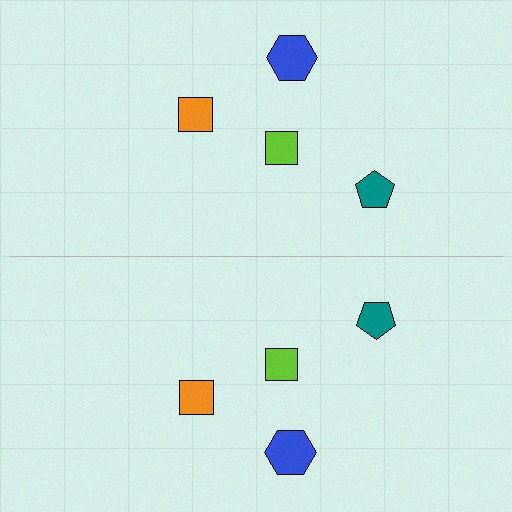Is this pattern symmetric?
Yes, this pattern has bilateral (reflection) symmetry.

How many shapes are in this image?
There are 8 shapes in this image.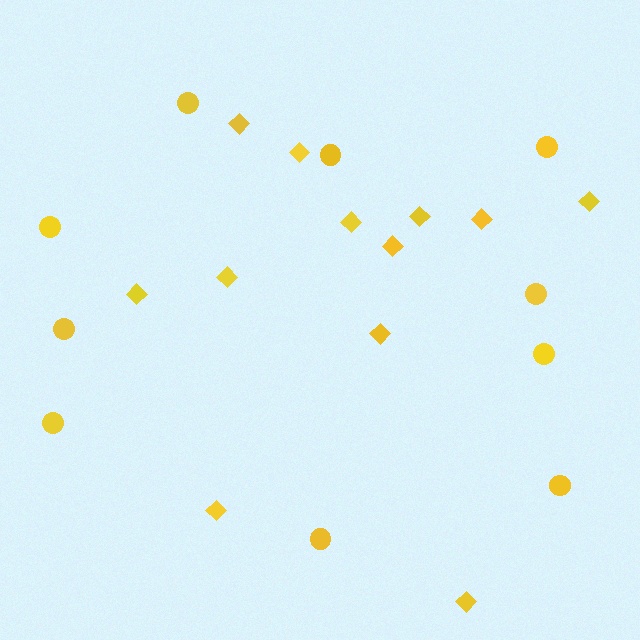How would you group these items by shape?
There are 2 groups: one group of diamonds (12) and one group of circles (10).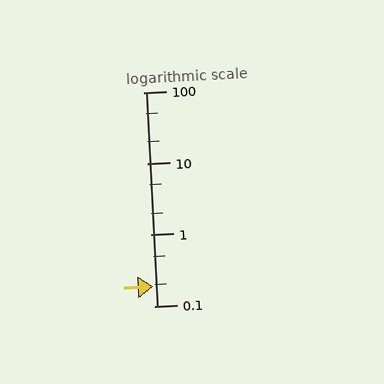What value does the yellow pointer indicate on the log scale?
The pointer indicates approximately 0.19.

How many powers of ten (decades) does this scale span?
The scale spans 3 decades, from 0.1 to 100.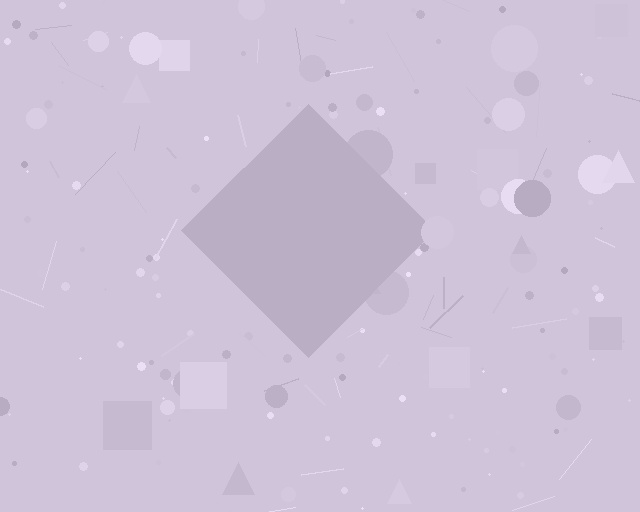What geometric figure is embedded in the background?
A diamond is embedded in the background.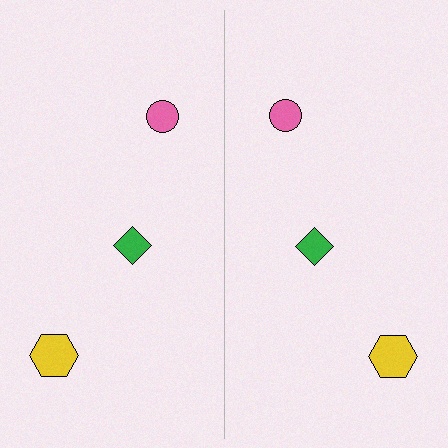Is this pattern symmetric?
Yes, this pattern has bilateral (reflection) symmetry.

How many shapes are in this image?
There are 6 shapes in this image.